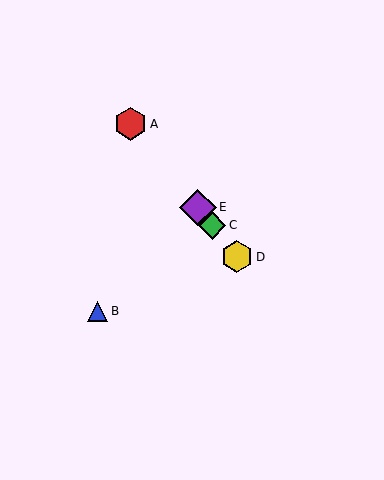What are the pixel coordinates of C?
Object C is at (212, 225).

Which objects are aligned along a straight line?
Objects A, C, D, E are aligned along a straight line.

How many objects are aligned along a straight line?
4 objects (A, C, D, E) are aligned along a straight line.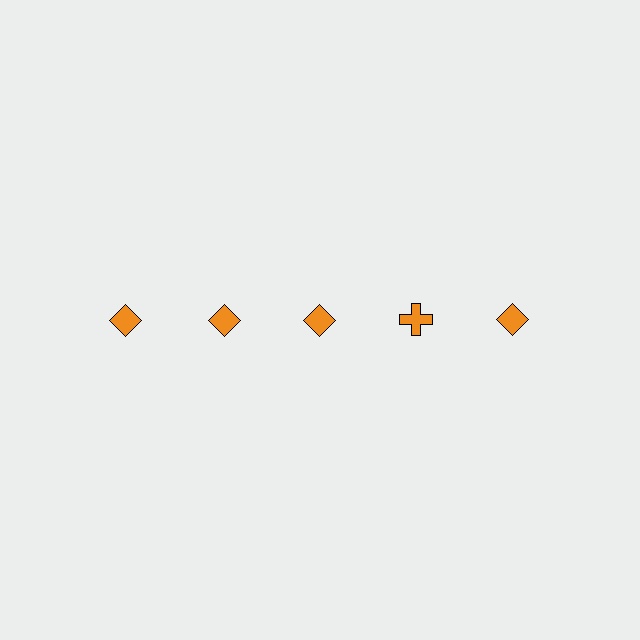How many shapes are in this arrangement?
There are 5 shapes arranged in a grid pattern.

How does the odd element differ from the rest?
It has a different shape: cross instead of diamond.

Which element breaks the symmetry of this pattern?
The orange cross in the top row, second from right column breaks the symmetry. All other shapes are orange diamonds.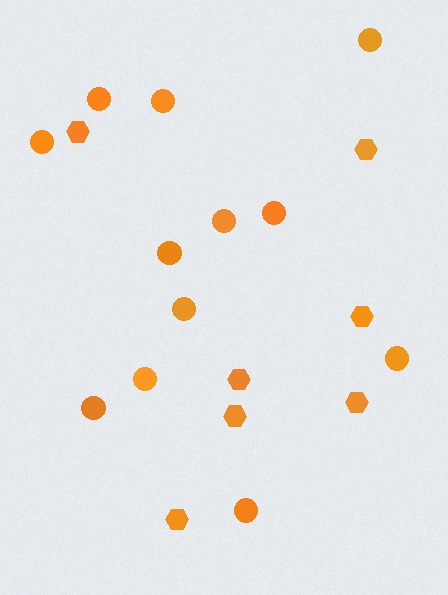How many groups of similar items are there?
There are 2 groups: one group of hexagons (7) and one group of circles (12).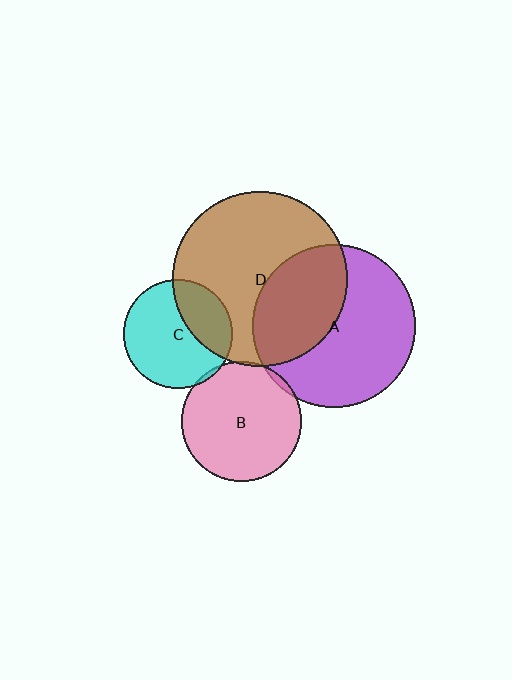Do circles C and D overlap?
Yes.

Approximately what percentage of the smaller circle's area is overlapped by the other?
Approximately 30%.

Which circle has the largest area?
Circle D (brown).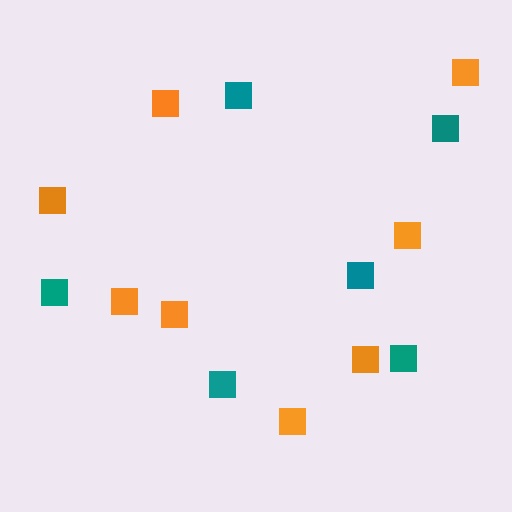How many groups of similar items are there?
There are 2 groups: one group of orange squares (8) and one group of teal squares (6).